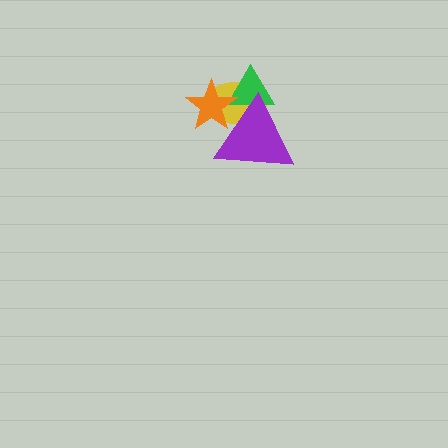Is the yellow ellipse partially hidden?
Yes, it is partially covered by another shape.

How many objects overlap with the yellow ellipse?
3 objects overlap with the yellow ellipse.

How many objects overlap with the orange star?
3 objects overlap with the orange star.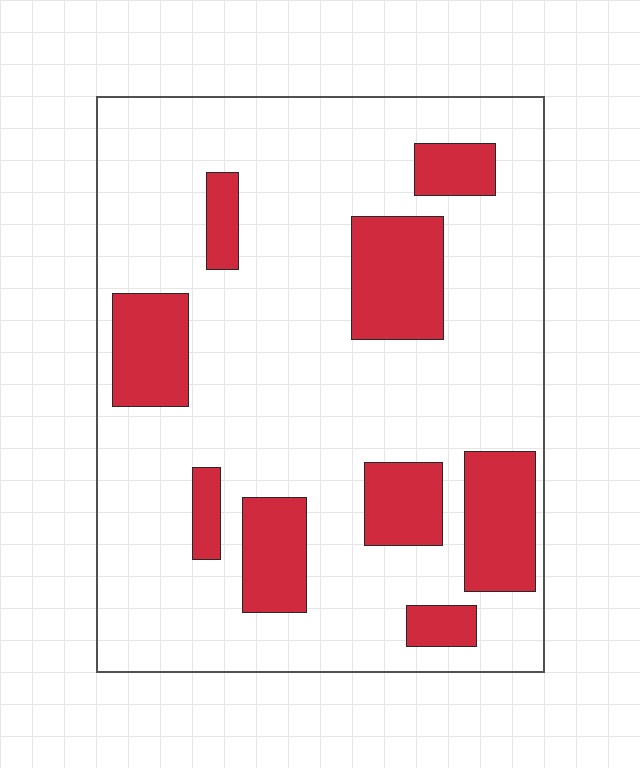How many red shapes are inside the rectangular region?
9.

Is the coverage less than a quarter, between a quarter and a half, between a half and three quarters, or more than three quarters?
Less than a quarter.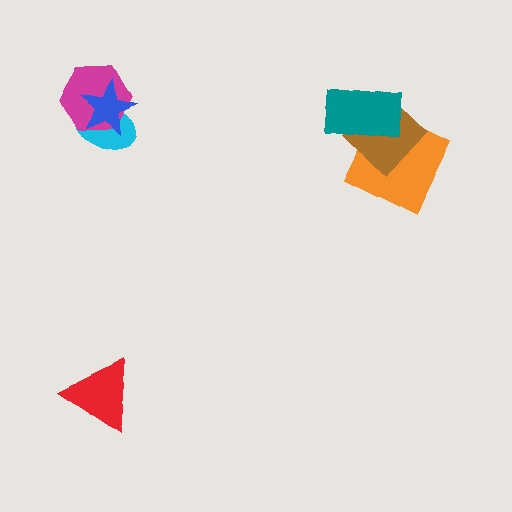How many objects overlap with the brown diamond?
2 objects overlap with the brown diamond.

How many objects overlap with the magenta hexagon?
2 objects overlap with the magenta hexagon.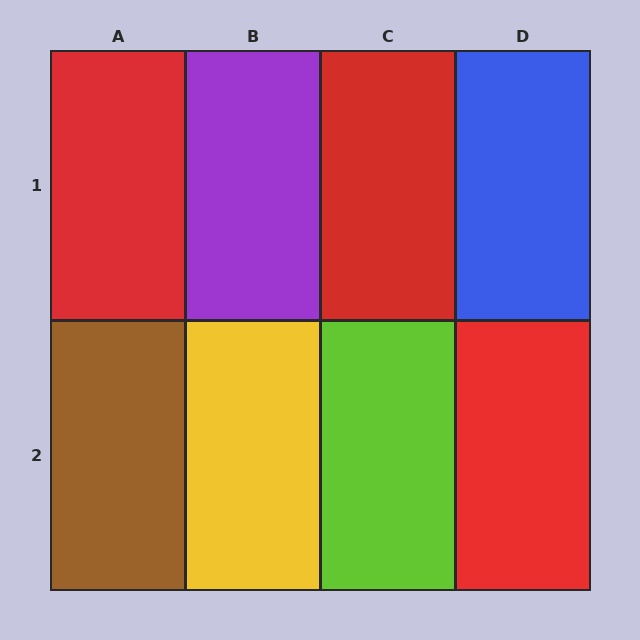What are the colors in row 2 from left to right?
Brown, yellow, lime, red.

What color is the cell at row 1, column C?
Red.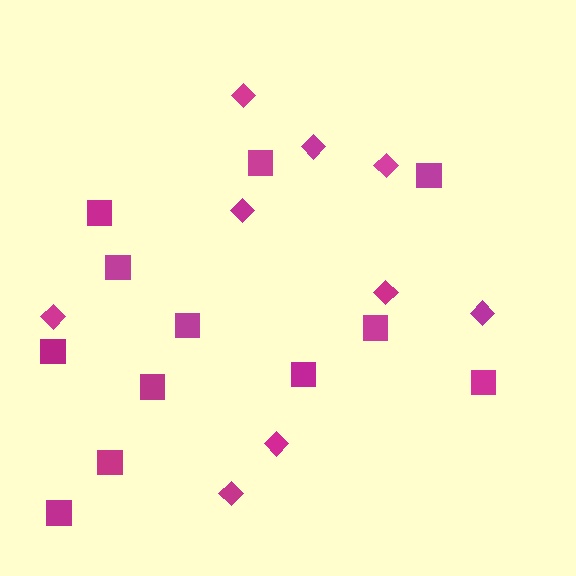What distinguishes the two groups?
There are 2 groups: one group of diamonds (9) and one group of squares (12).